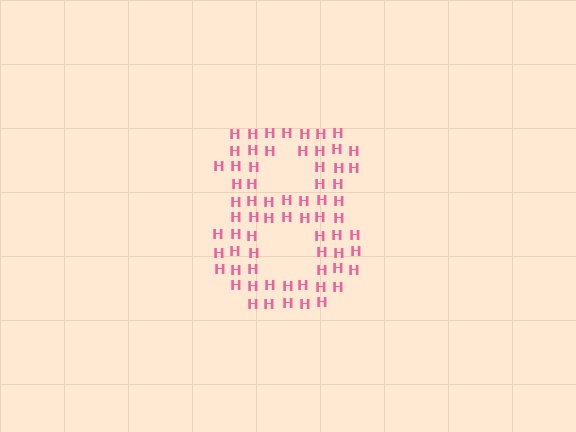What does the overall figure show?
The overall figure shows the digit 8.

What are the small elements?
The small elements are letter H's.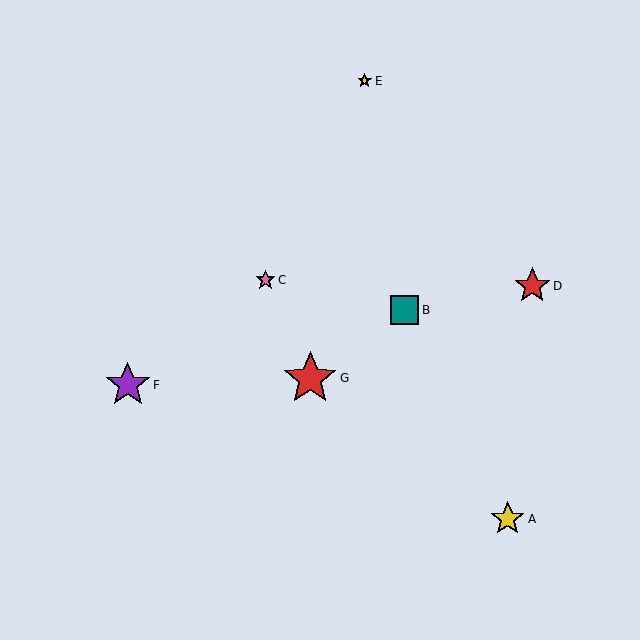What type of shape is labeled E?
Shape E is a yellow star.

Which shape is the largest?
The red star (labeled G) is the largest.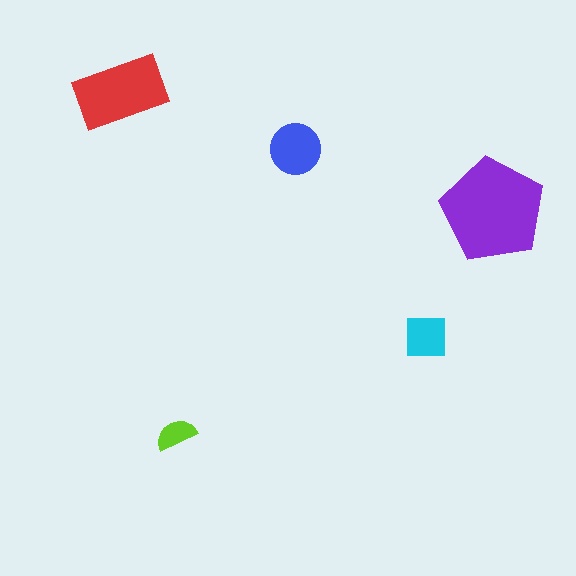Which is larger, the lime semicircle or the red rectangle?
The red rectangle.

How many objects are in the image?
There are 5 objects in the image.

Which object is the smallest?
The lime semicircle.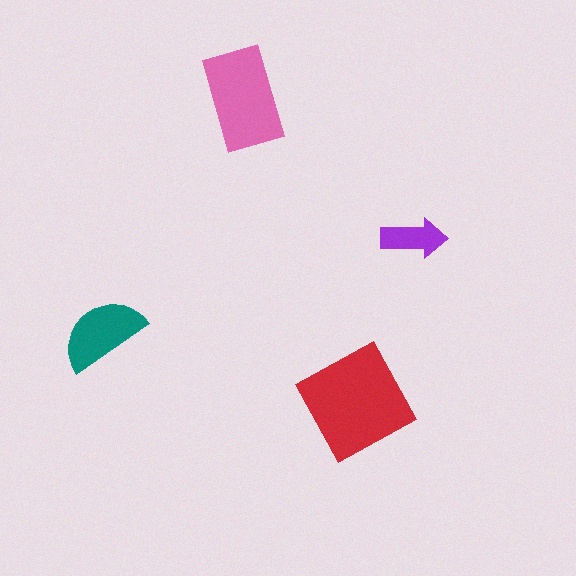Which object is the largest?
The red square.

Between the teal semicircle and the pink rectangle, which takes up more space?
The pink rectangle.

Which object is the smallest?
The purple arrow.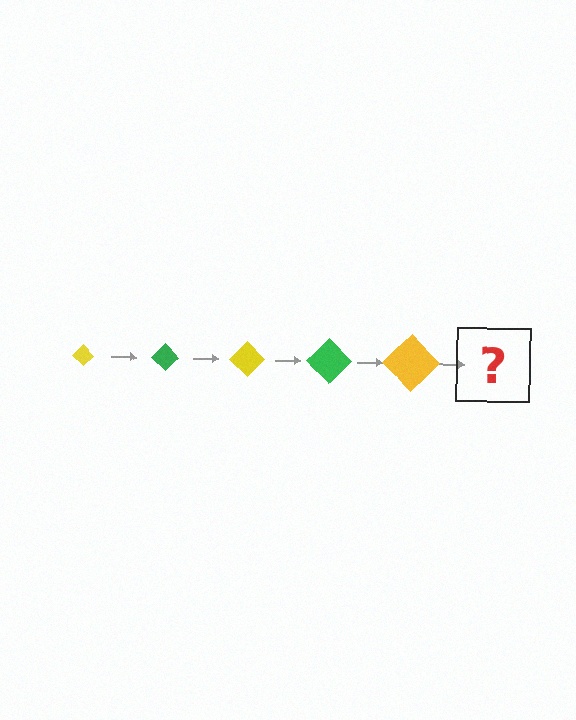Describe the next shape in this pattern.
It should be a green diamond, larger than the previous one.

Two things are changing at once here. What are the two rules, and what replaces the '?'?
The two rules are that the diamond grows larger each step and the color cycles through yellow and green. The '?' should be a green diamond, larger than the previous one.